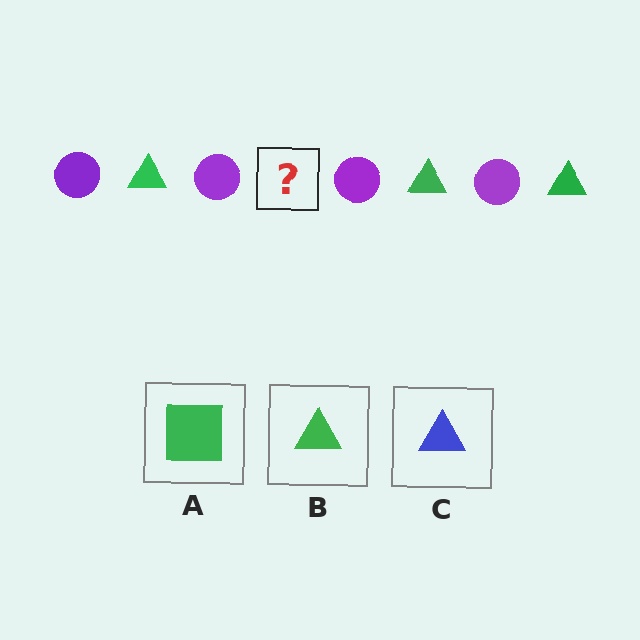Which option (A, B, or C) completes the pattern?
B.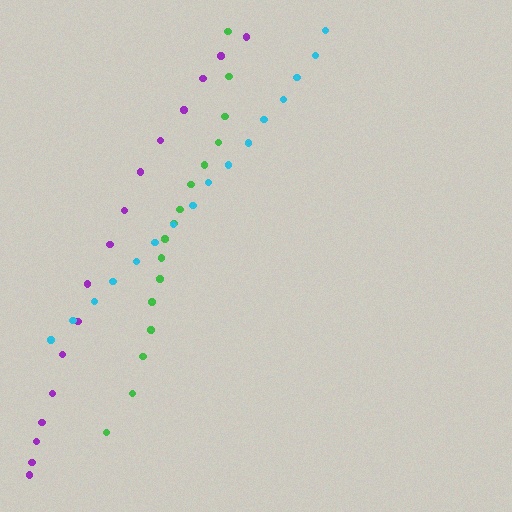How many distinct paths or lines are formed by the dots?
There are 3 distinct paths.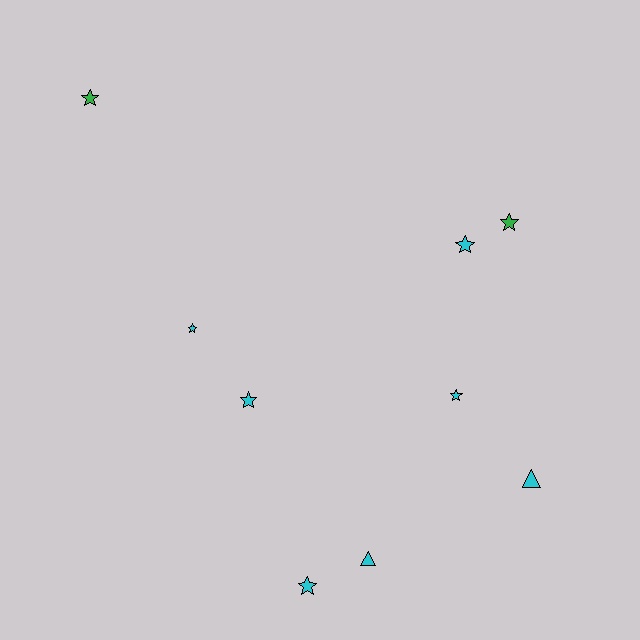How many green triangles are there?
There are no green triangles.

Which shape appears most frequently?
Star, with 7 objects.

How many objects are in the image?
There are 9 objects.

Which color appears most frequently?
Cyan, with 7 objects.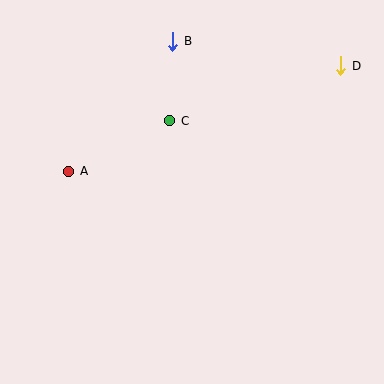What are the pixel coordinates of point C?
Point C is at (170, 121).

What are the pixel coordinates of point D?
Point D is at (341, 66).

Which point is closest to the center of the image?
Point C at (170, 121) is closest to the center.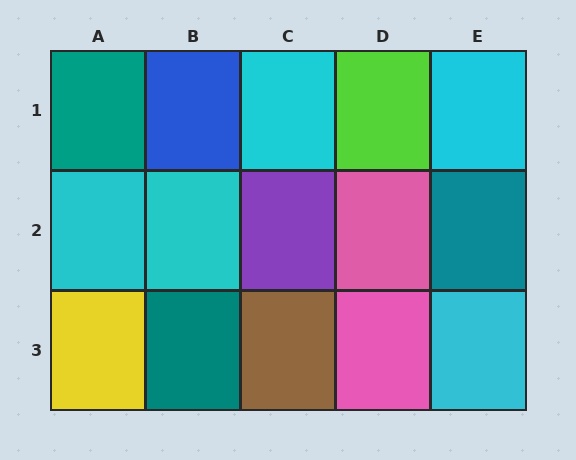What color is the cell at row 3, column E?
Cyan.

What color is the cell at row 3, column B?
Teal.